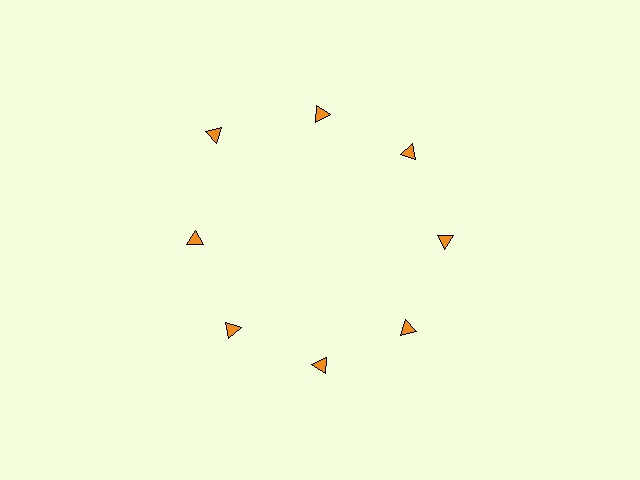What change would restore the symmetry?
The symmetry would be restored by moving it inward, back onto the ring so that all 8 triangles sit at equal angles and equal distance from the center.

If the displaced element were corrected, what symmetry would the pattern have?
It would have 8-fold rotational symmetry — the pattern would map onto itself every 45 degrees.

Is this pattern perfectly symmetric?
No. The 8 orange triangles are arranged in a ring, but one element near the 10 o'clock position is pushed outward from the center, breaking the 8-fold rotational symmetry.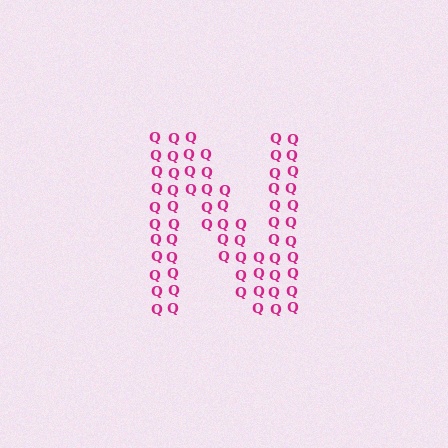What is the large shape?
The large shape is the letter N.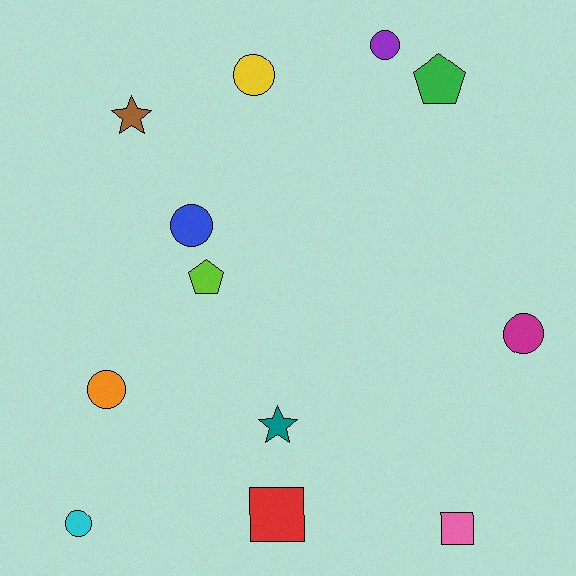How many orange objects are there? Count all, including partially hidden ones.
There is 1 orange object.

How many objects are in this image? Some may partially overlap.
There are 12 objects.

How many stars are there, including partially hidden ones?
There are 2 stars.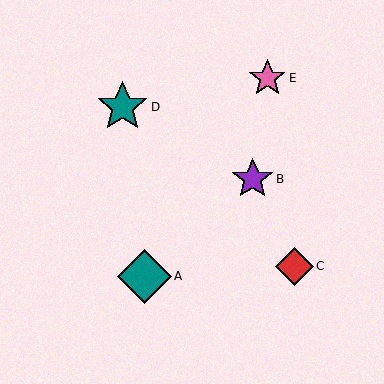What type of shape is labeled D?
Shape D is a teal star.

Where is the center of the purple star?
The center of the purple star is at (253, 179).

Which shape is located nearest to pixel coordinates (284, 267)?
The red diamond (labeled C) at (294, 266) is nearest to that location.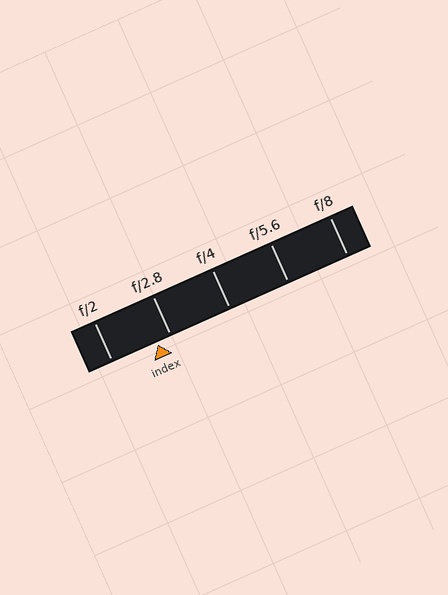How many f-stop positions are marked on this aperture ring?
There are 5 f-stop positions marked.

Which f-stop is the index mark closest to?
The index mark is closest to f/2.8.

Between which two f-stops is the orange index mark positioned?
The index mark is between f/2 and f/2.8.